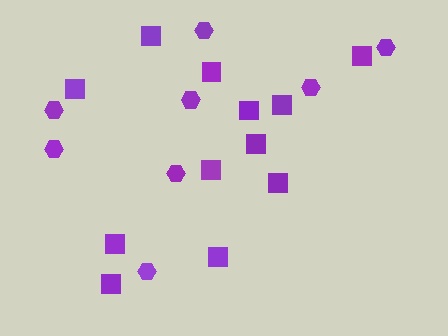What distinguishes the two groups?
There are 2 groups: one group of hexagons (8) and one group of squares (12).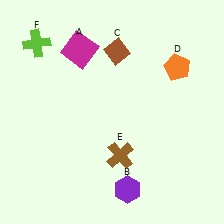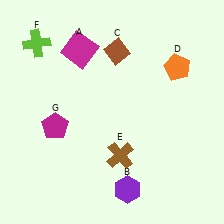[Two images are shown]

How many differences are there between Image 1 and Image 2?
There is 1 difference between the two images.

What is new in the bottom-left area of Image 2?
A magenta pentagon (G) was added in the bottom-left area of Image 2.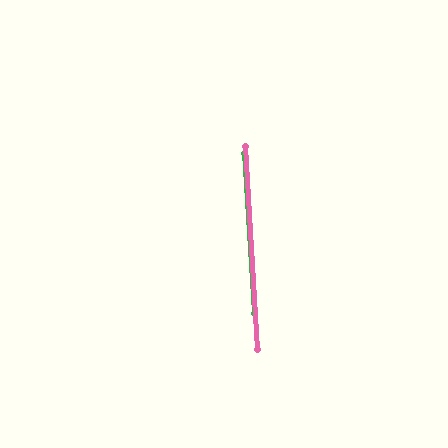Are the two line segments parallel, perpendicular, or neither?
Parallel — their directions differ by only 0.4°.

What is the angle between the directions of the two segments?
Approximately 0 degrees.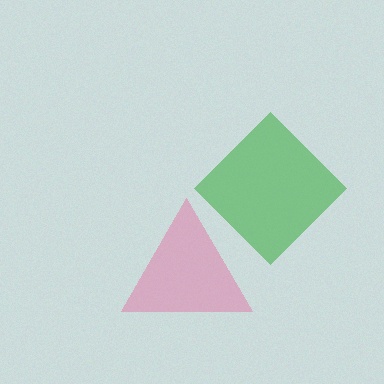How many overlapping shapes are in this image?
There are 2 overlapping shapes in the image.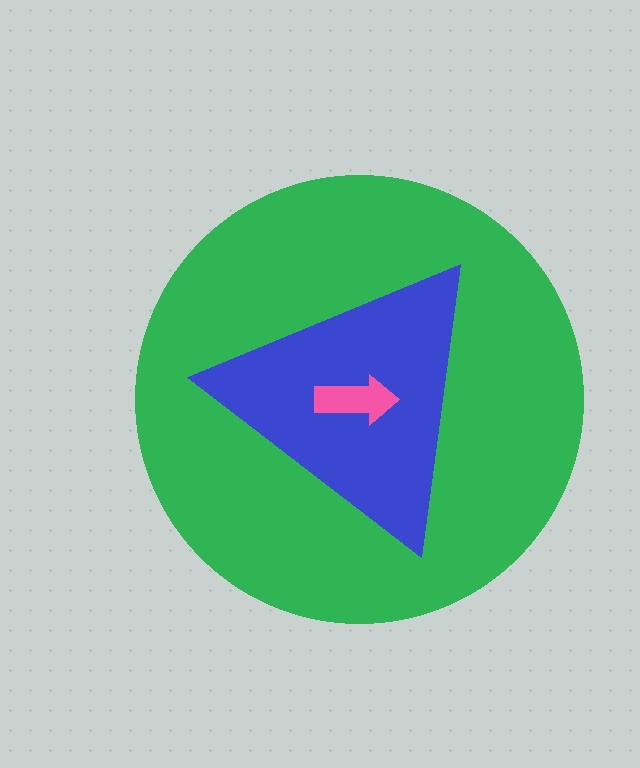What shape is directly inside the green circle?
The blue triangle.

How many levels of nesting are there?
3.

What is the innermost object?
The pink arrow.